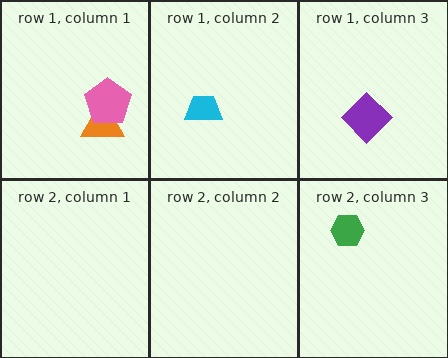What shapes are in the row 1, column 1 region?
The orange triangle, the pink pentagon.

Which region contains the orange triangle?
The row 1, column 1 region.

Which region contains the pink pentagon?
The row 1, column 1 region.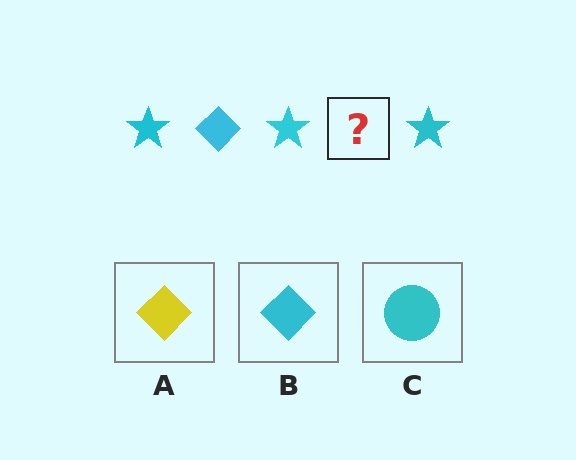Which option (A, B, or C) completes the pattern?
B.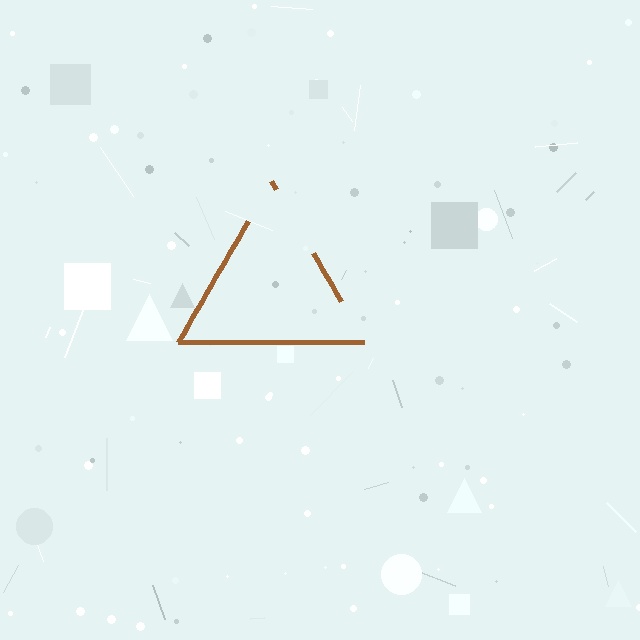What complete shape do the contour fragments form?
The contour fragments form a triangle.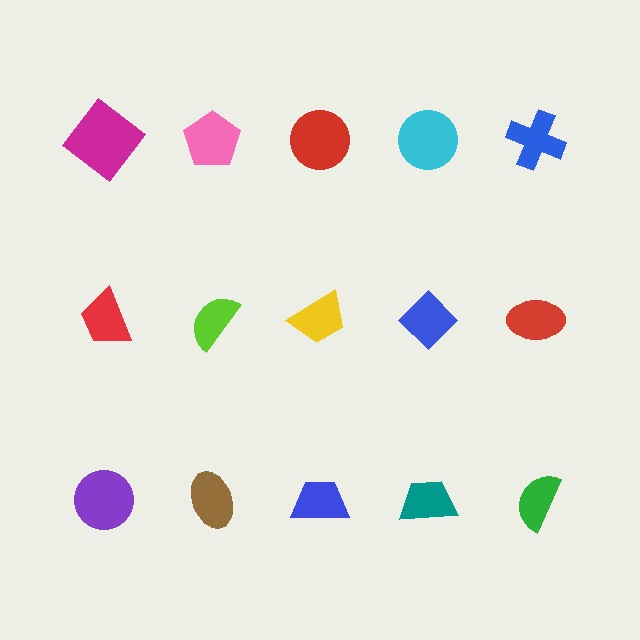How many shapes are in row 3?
5 shapes.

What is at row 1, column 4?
A cyan circle.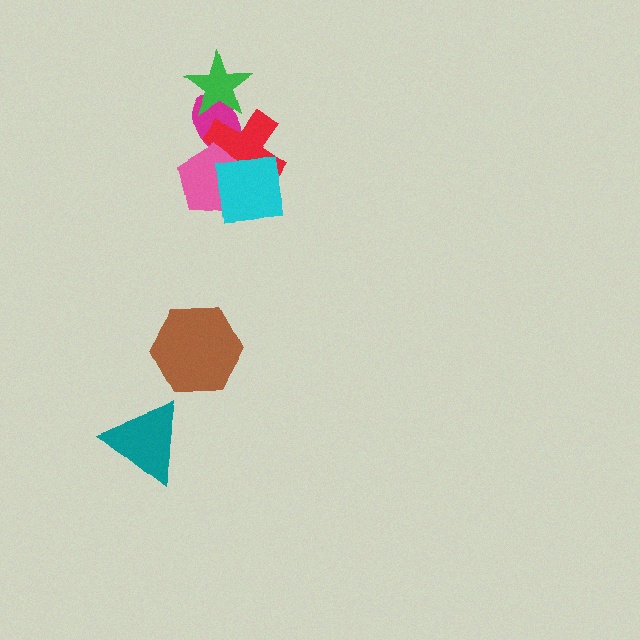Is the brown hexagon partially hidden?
No, no other shape covers it.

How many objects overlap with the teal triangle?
0 objects overlap with the teal triangle.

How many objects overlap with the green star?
1 object overlaps with the green star.